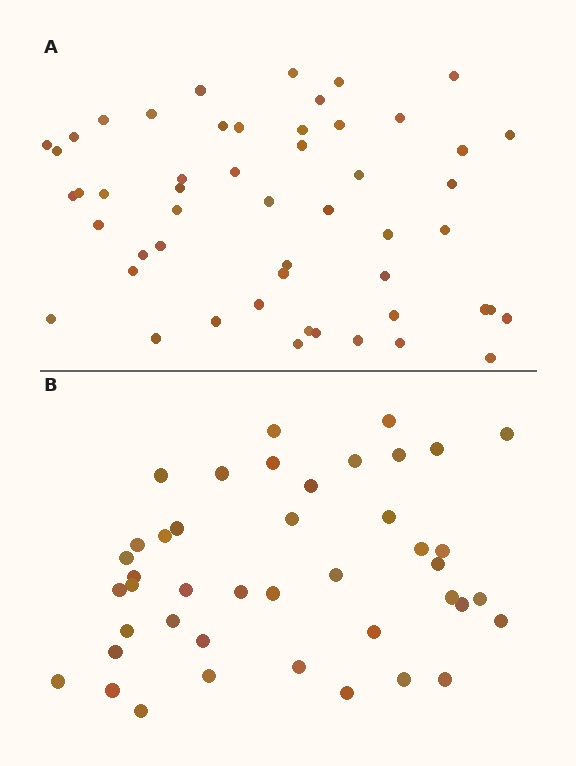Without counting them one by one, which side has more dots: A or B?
Region A (the top region) has more dots.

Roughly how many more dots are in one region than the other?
Region A has roughly 8 or so more dots than region B.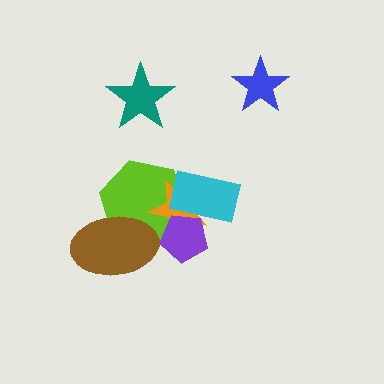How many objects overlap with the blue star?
0 objects overlap with the blue star.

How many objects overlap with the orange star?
3 objects overlap with the orange star.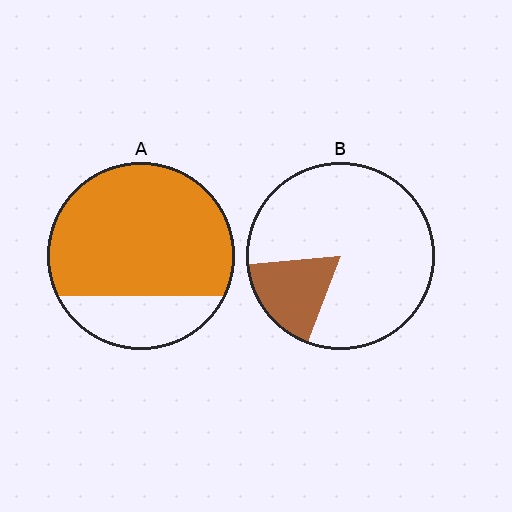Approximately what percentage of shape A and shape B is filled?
A is approximately 75% and B is approximately 20%.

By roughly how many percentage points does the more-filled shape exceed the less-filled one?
By roughly 60 percentage points (A over B).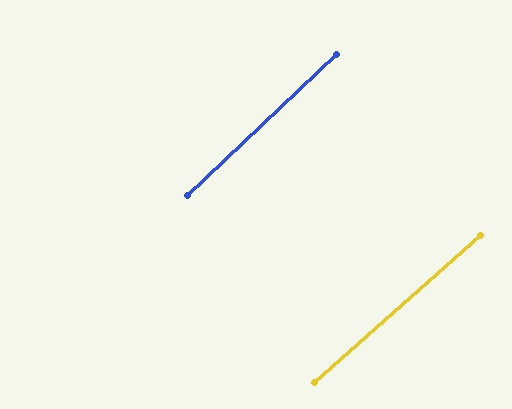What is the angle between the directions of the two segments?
Approximately 2 degrees.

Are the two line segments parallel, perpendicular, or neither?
Parallel — their directions differ by only 1.7°.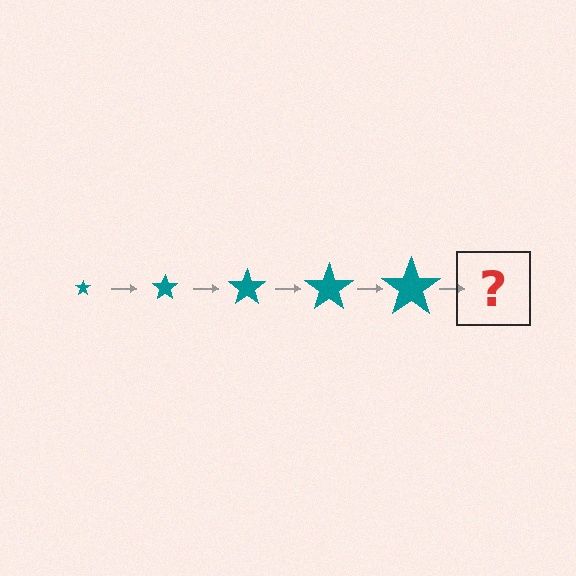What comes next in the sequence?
The next element should be a teal star, larger than the previous one.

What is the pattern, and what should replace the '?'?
The pattern is that the star gets progressively larger each step. The '?' should be a teal star, larger than the previous one.